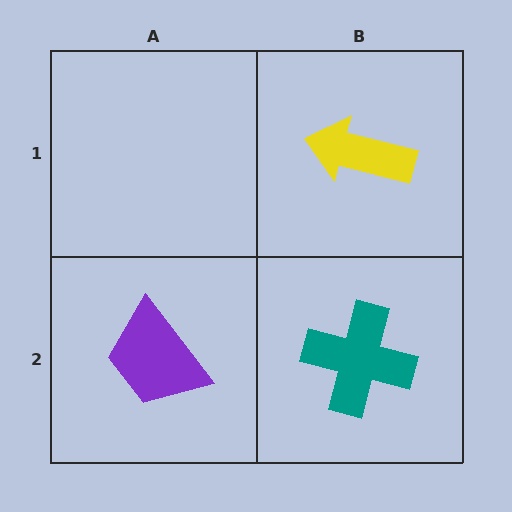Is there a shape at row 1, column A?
No, that cell is empty.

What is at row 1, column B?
A yellow arrow.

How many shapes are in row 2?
2 shapes.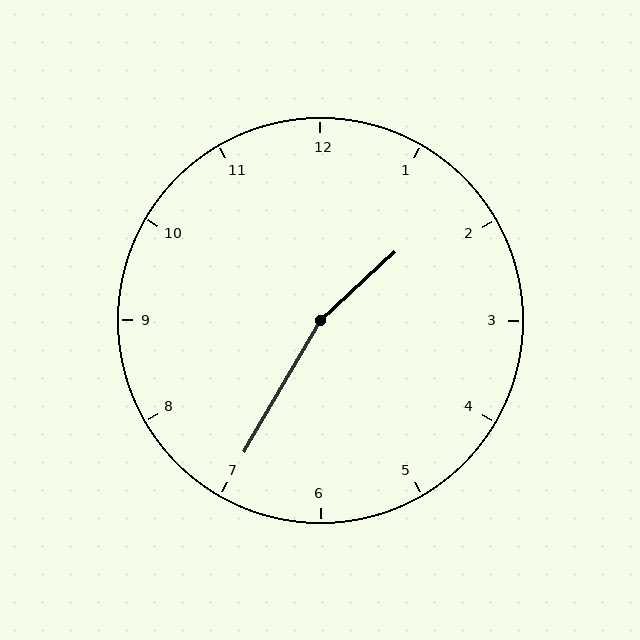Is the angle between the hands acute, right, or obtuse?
It is obtuse.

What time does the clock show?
1:35.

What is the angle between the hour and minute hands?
Approximately 162 degrees.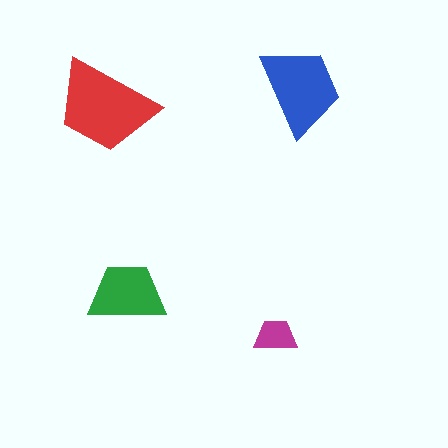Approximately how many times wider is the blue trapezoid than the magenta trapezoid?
About 2 times wider.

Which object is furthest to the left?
The red trapezoid is leftmost.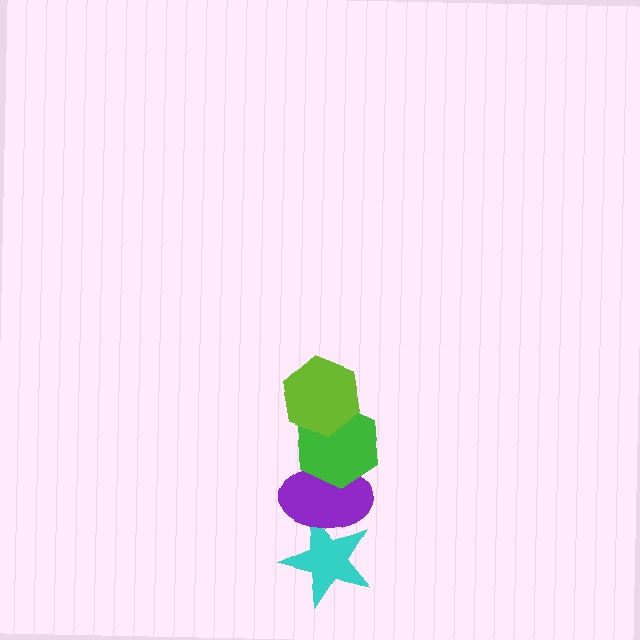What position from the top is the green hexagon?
The green hexagon is 2nd from the top.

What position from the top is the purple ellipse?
The purple ellipse is 3rd from the top.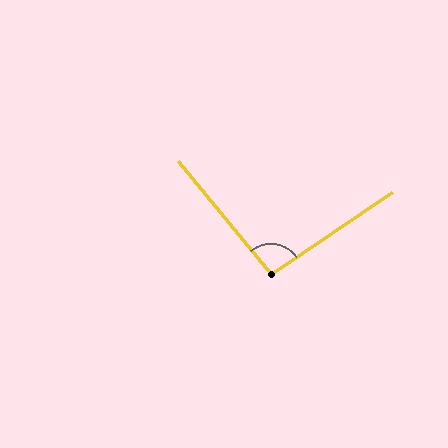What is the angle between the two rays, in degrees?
Approximately 95 degrees.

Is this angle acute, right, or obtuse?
It is obtuse.